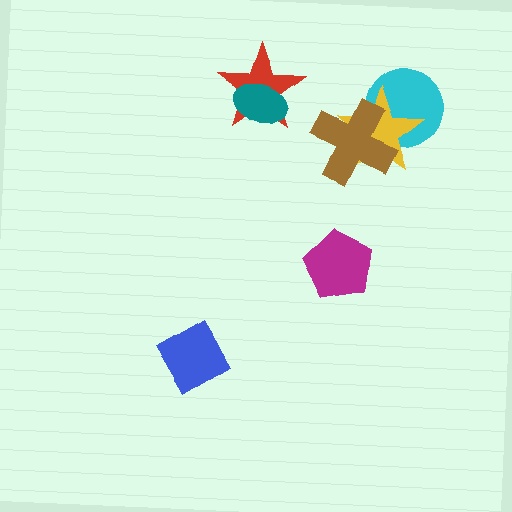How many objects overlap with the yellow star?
2 objects overlap with the yellow star.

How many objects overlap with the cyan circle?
2 objects overlap with the cyan circle.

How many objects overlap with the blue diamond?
0 objects overlap with the blue diamond.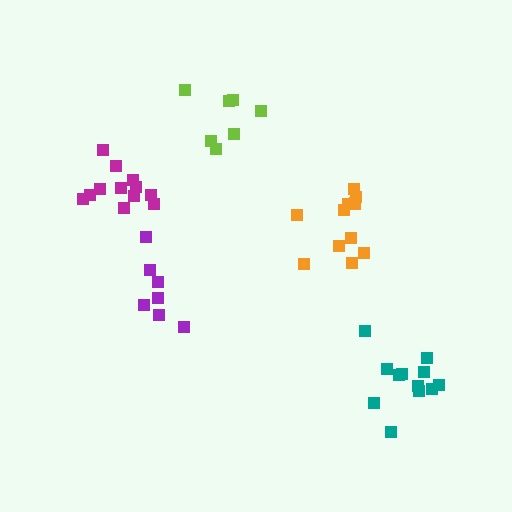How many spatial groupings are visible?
There are 5 spatial groupings.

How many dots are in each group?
Group 1: 11 dots, Group 2: 7 dots, Group 3: 12 dots, Group 4: 7 dots, Group 5: 12 dots (49 total).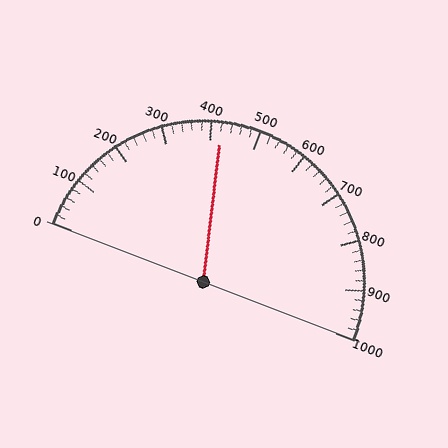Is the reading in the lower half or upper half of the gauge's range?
The reading is in the lower half of the range (0 to 1000).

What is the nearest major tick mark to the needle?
The nearest major tick mark is 400.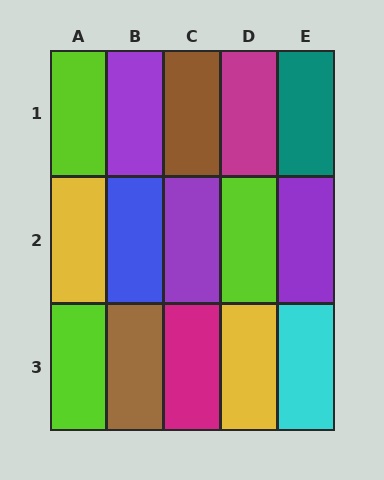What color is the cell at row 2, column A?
Yellow.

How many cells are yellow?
2 cells are yellow.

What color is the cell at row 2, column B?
Blue.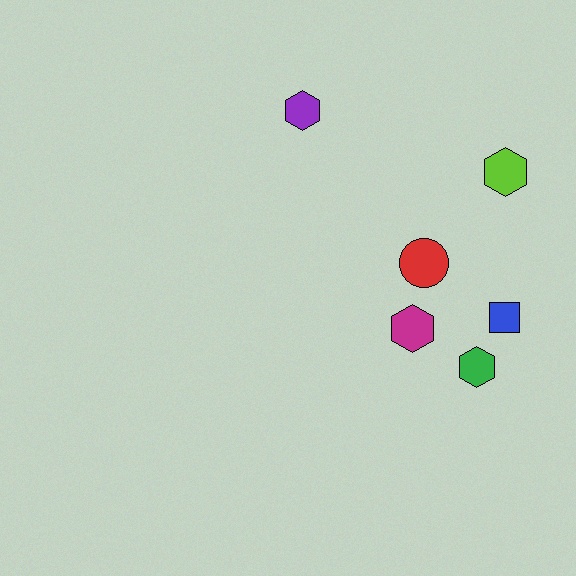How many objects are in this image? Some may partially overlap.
There are 6 objects.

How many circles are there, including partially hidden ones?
There is 1 circle.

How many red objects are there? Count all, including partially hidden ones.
There is 1 red object.